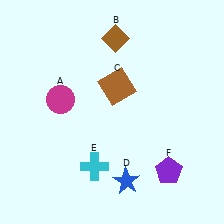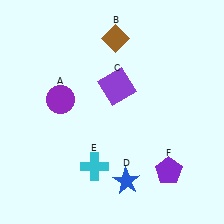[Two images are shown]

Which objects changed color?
A changed from magenta to purple. C changed from brown to purple.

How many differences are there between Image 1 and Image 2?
There are 2 differences between the two images.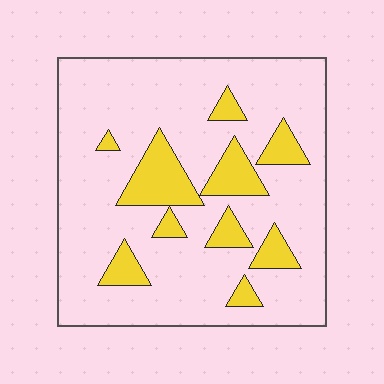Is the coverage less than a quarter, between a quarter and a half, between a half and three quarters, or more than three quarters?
Less than a quarter.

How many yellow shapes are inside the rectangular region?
10.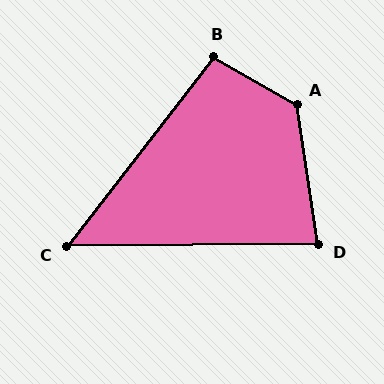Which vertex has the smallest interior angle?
C, at approximately 52 degrees.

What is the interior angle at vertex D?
Approximately 82 degrees (acute).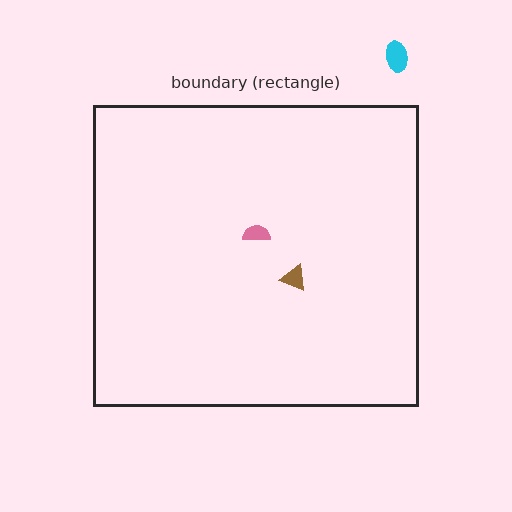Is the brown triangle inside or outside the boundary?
Inside.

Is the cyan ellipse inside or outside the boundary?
Outside.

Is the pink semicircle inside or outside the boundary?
Inside.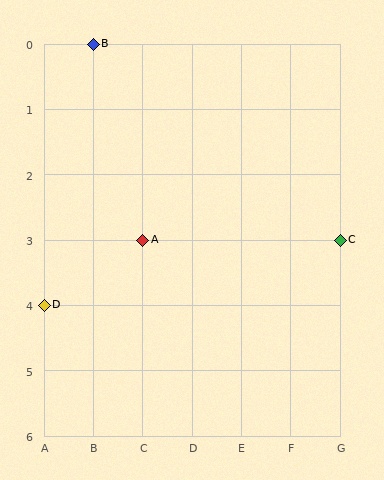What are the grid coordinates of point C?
Point C is at grid coordinates (G, 3).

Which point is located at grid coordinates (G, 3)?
Point C is at (G, 3).